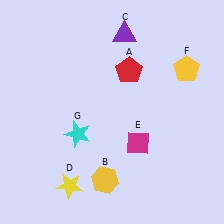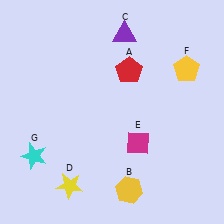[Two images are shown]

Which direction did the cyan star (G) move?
The cyan star (G) moved left.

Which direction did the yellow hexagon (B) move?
The yellow hexagon (B) moved right.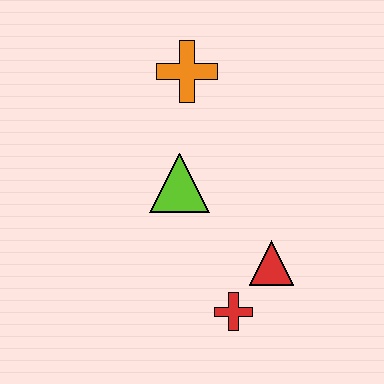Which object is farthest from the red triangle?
The orange cross is farthest from the red triangle.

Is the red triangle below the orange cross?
Yes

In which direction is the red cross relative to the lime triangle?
The red cross is below the lime triangle.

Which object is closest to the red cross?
The red triangle is closest to the red cross.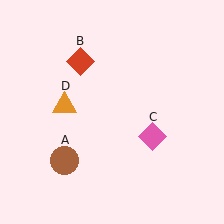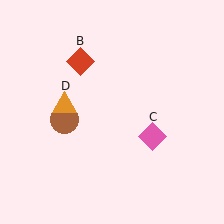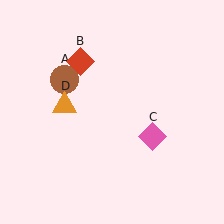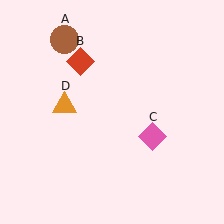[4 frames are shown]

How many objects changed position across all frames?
1 object changed position: brown circle (object A).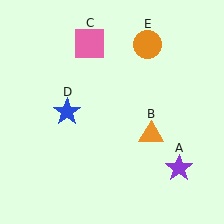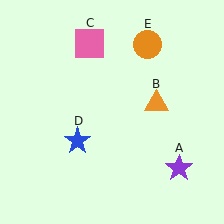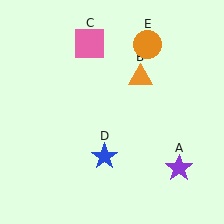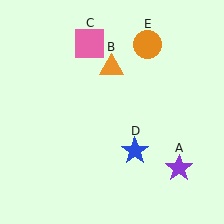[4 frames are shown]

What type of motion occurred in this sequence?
The orange triangle (object B), blue star (object D) rotated counterclockwise around the center of the scene.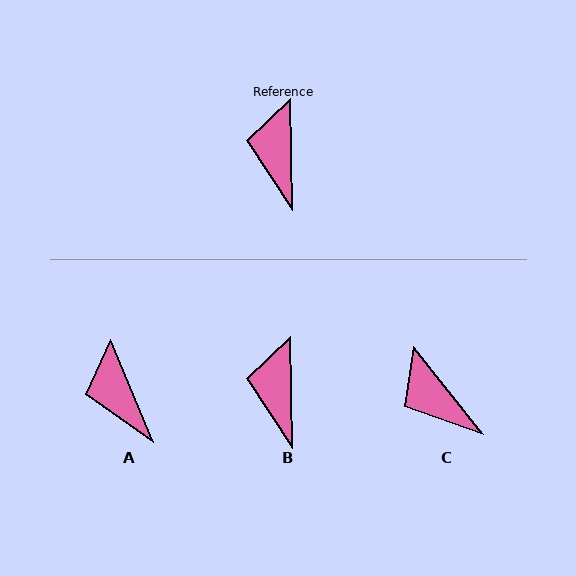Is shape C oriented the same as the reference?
No, it is off by about 37 degrees.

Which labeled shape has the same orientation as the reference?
B.